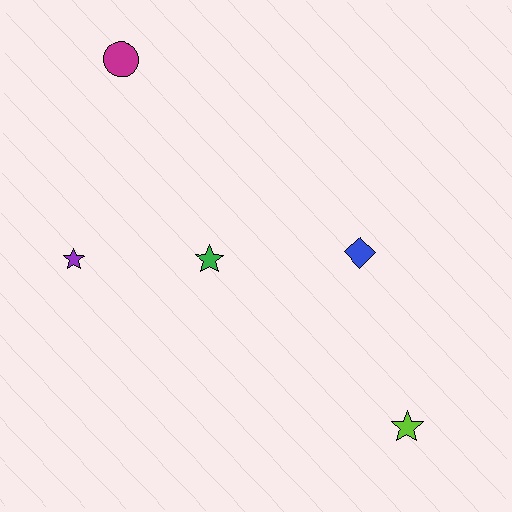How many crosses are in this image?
There are no crosses.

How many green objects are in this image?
There is 1 green object.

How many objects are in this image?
There are 5 objects.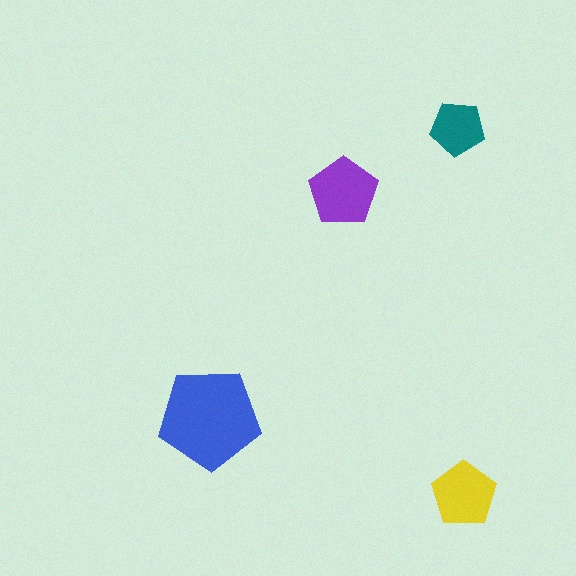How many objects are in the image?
There are 4 objects in the image.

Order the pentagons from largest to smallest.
the blue one, the purple one, the yellow one, the teal one.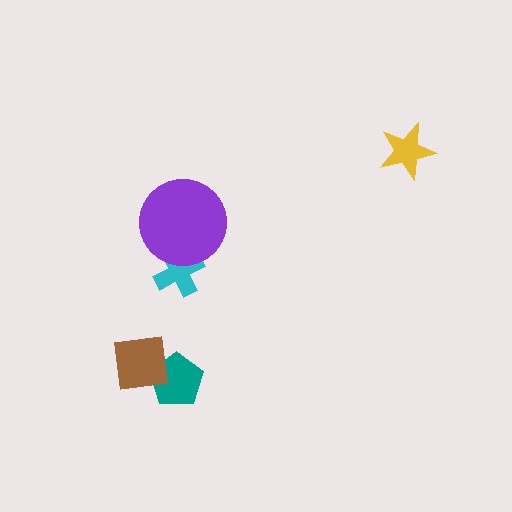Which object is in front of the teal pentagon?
The brown square is in front of the teal pentagon.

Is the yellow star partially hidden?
No, no other shape covers it.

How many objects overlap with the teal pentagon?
1 object overlaps with the teal pentagon.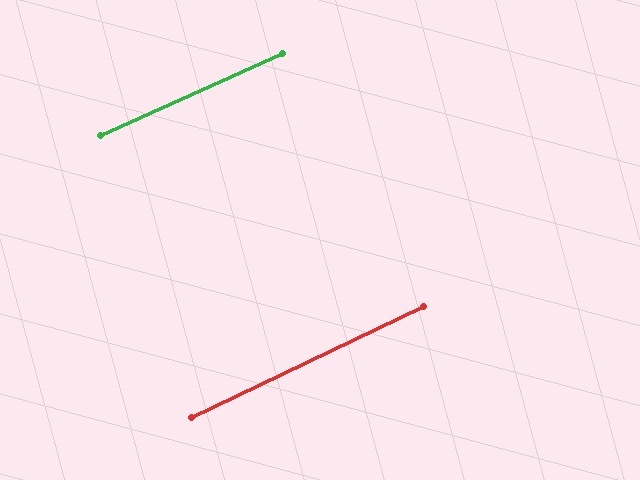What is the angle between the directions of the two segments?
Approximately 1 degree.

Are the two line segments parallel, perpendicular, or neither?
Parallel — their directions differ by only 1.1°.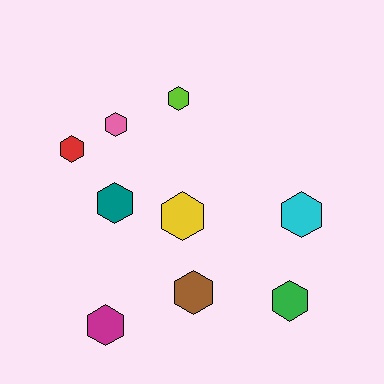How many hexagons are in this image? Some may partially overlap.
There are 9 hexagons.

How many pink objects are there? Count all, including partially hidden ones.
There is 1 pink object.